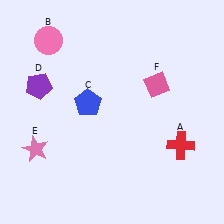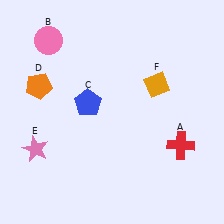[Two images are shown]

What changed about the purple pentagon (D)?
In Image 1, D is purple. In Image 2, it changed to orange.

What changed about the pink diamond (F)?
In Image 1, F is pink. In Image 2, it changed to orange.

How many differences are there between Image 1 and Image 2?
There are 2 differences between the two images.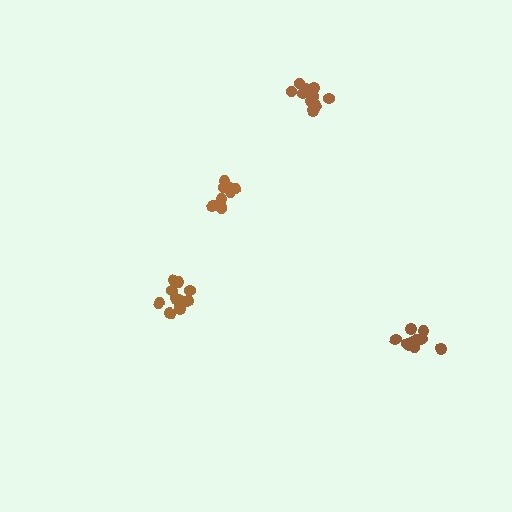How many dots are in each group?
Group 1: 9 dots, Group 2: 12 dots, Group 3: 11 dots, Group 4: 11 dots (43 total).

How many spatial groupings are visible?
There are 4 spatial groupings.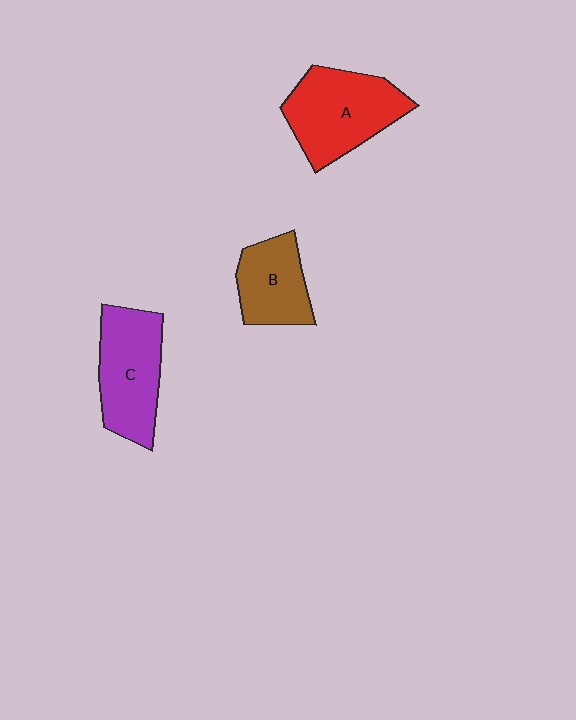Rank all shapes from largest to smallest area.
From largest to smallest: A (red), C (purple), B (brown).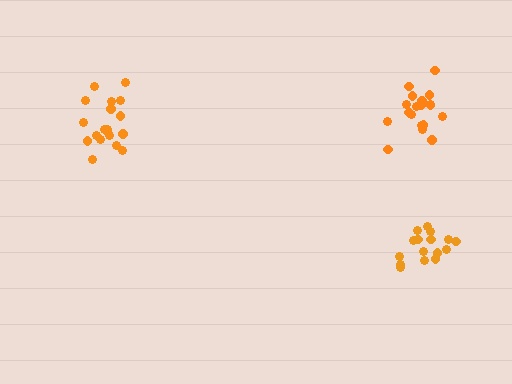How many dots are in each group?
Group 1: 19 dots, Group 2: 16 dots, Group 3: 19 dots (54 total).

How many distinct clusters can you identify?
There are 3 distinct clusters.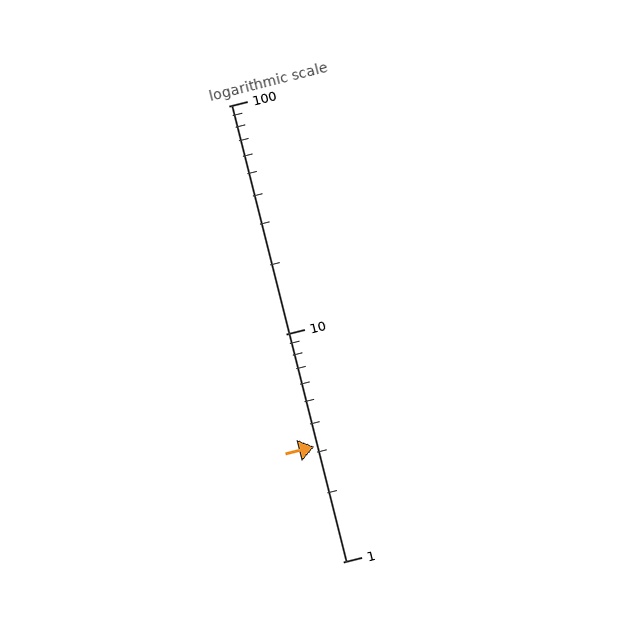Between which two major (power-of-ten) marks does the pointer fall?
The pointer is between 1 and 10.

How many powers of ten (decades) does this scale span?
The scale spans 2 decades, from 1 to 100.